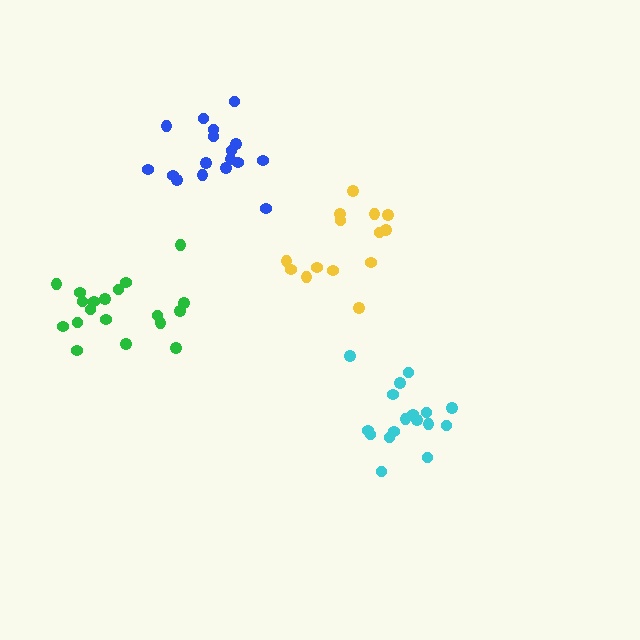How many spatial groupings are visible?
There are 4 spatial groupings.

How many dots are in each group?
Group 1: 17 dots, Group 2: 19 dots, Group 3: 14 dots, Group 4: 17 dots (67 total).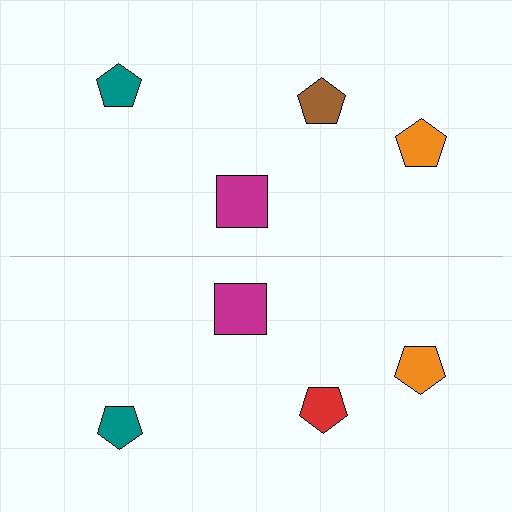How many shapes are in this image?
There are 8 shapes in this image.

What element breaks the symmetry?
The red pentagon on the bottom side breaks the symmetry — its mirror counterpart is brown.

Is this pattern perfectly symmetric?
No, the pattern is not perfectly symmetric. The red pentagon on the bottom side breaks the symmetry — its mirror counterpart is brown.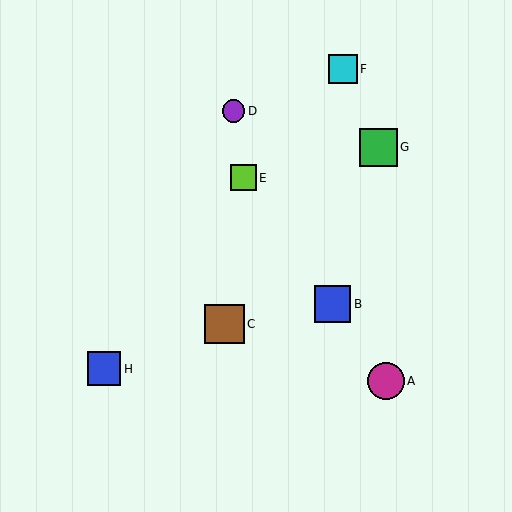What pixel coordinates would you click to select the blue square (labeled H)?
Click at (104, 369) to select the blue square H.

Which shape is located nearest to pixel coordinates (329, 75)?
The cyan square (labeled F) at (343, 69) is nearest to that location.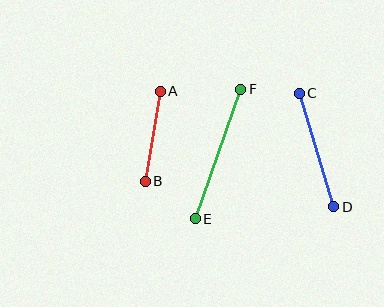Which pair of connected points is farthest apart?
Points E and F are farthest apart.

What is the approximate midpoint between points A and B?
The midpoint is at approximately (153, 136) pixels.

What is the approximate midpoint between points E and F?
The midpoint is at approximately (218, 154) pixels.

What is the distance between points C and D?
The distance is approximately 119 pixels.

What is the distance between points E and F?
The distance is approximately 137 pixels.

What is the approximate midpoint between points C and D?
The midpoint is at approximately (316, 150) pixels.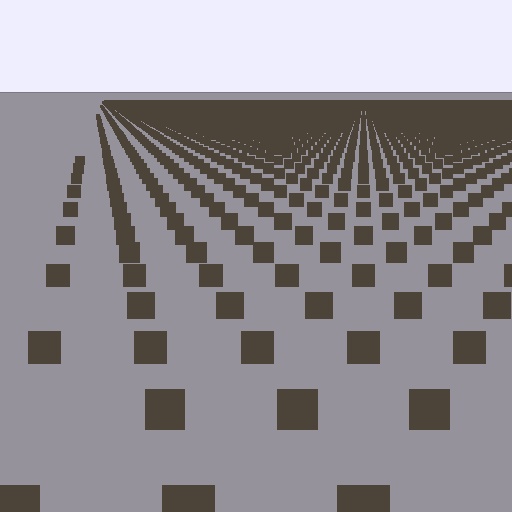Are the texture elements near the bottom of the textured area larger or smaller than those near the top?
Larger. Near the bottom, elements are closer to the viewer and appear at a bigger on-screen size.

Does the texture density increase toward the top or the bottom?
Density increases toward the top.